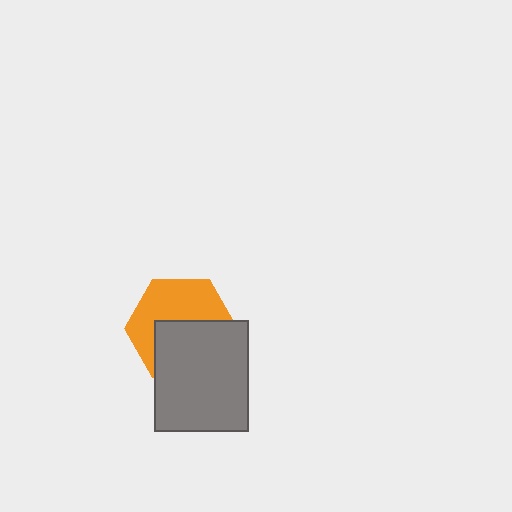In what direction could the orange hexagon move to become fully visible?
The orange hexagon could move up. That would shift it out from behind the gray rectangle entirely.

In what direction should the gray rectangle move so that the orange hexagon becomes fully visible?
The gray rectangle should move down. That is the shortest direction to clear the overlap and leave the orange hexagon fully visible.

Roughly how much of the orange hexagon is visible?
About half of it is visible (roughly 50%).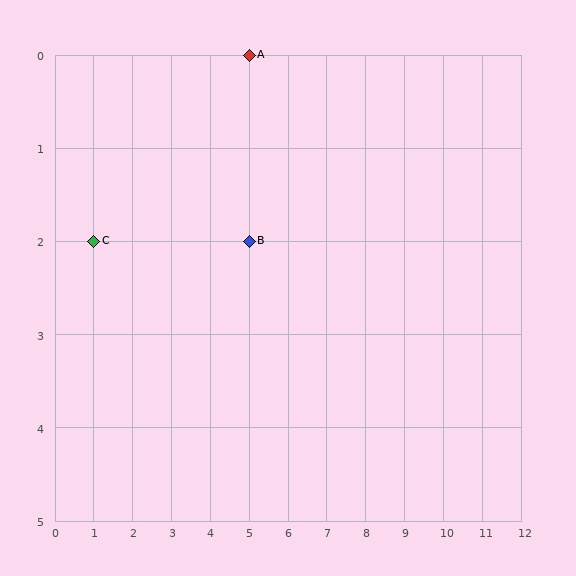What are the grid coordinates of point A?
Point A is at grid coordinates (5, 0).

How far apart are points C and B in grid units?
Points C and B are 4 columns apart.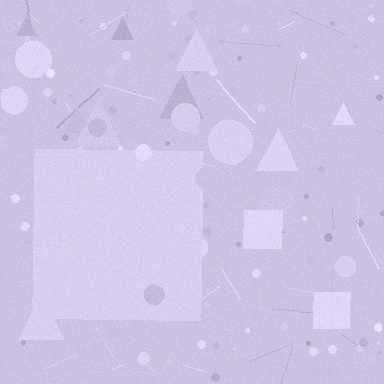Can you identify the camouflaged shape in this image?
The camouflaged shape is a square.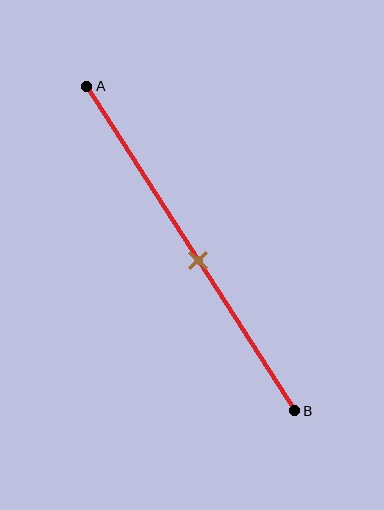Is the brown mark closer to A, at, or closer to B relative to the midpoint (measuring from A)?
The brown mark is closer to point B than the midpoint of segment AB.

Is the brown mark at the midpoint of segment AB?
No, the mark is at about 55% from A, not at the 50% midpoint.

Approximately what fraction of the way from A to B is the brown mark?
The brown mark is approximately 55% of the way from A to B.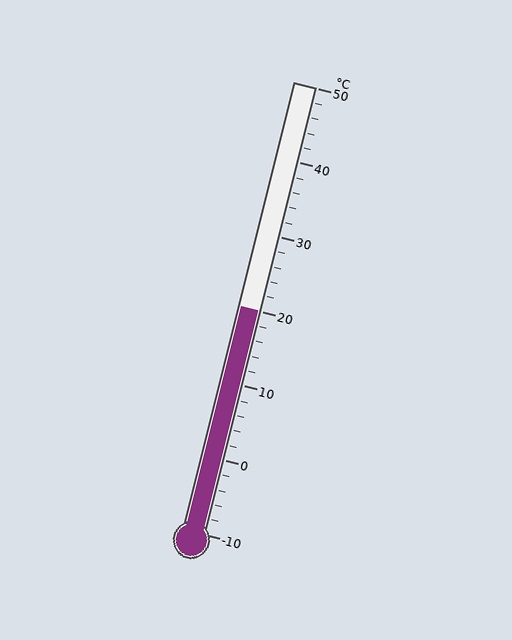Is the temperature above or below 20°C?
The temperature is at 20°C.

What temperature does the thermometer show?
The thermometer shows approximately 20°C.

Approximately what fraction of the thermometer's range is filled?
The thermometer is filled to approximately 50% of its range.